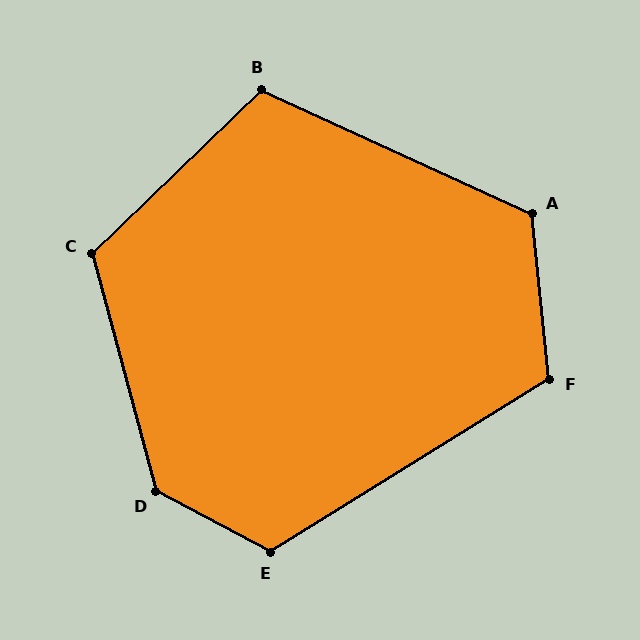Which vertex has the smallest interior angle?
B, at approximately 111 degrees.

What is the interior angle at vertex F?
Approximately 116 degrees (obtuse).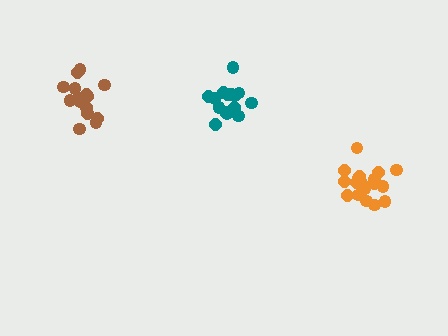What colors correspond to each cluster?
The clusters are colored: orange, brown, teal.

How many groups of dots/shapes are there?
There are 3 groups.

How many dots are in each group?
Group 1: 19 dots, Group 2: 15 dots, Group 3: 15 dots (49 total).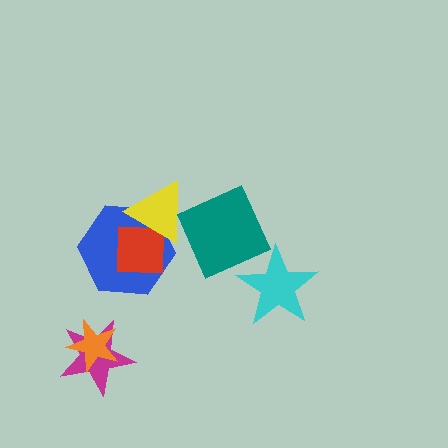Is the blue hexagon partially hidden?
Yes, it is partially covered by another shape.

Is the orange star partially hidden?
No, no other shape covers it.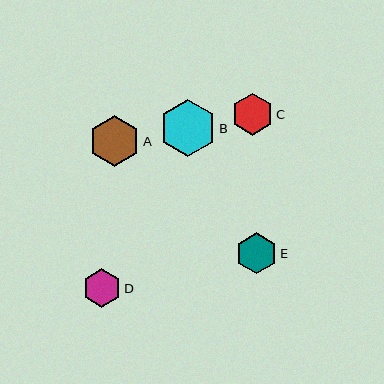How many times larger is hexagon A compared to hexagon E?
Hexagon A is approximately 1.2 times the size of hexagon E.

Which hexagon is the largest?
Hexagon B is the largest with a size of approximately 56 pixels.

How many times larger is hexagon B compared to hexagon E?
Hexagon B is approximately 1.4 times the size of hexagon E.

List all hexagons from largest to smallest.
From largest to smallest: B, A, C, E, D.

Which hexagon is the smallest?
Hexagon D is the smallest with a size of approximately 39 pixels.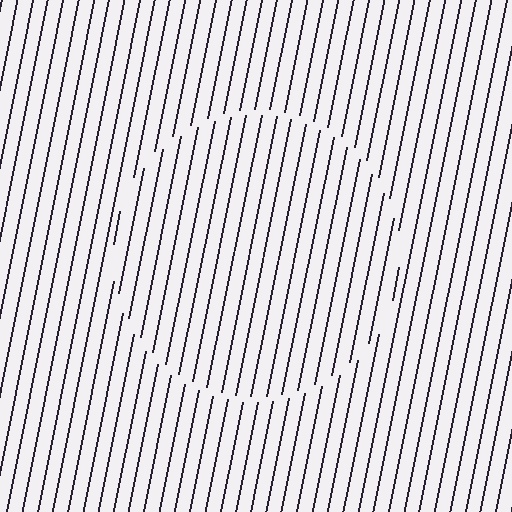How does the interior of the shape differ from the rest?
The interior of the shape contains the same grating, shifted by half a period — the contour is defined by the phase discontinuity where line-ends from the inner and outer gratings abut.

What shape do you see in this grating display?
An illusory circle. The interior of the shape contains the same grating, shifted by half a period — the contour is defined by the phase discontinuity where line-ends from the inner and outer gratings abut.